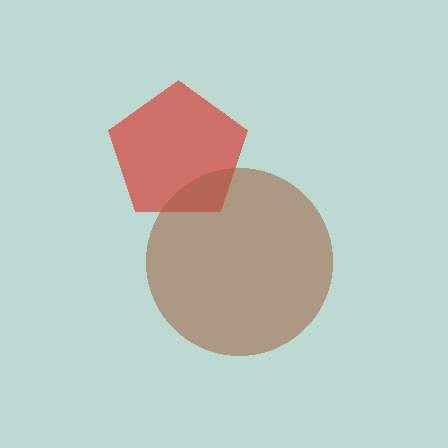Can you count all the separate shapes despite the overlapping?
Yes, there are 2 separate shapes.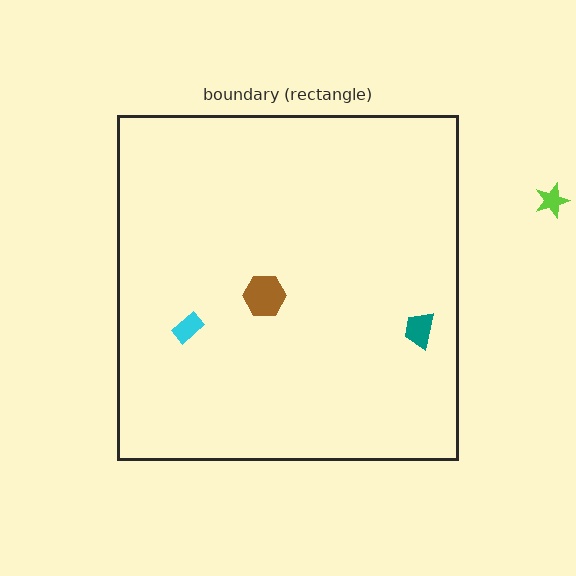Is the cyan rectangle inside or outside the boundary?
Inside.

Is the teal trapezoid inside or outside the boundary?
Inside.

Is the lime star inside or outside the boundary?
Outside.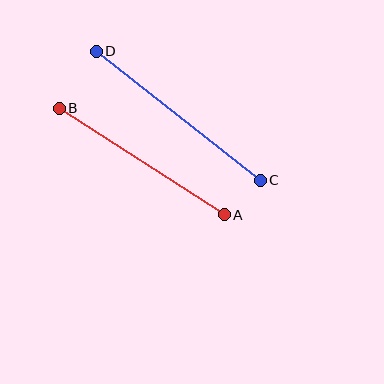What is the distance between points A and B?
The distance is approximately 196 pixels.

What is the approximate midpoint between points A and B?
The midpoint is at approximately (142, 161) pixels.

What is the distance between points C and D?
The distance is approximately 209 pixels.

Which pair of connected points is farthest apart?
Points C and D are farthest apart.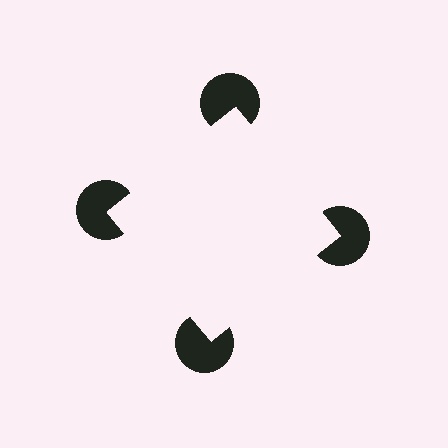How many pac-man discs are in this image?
There are 4 — one at each vertex of the illusory square.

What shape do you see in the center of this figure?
An illusory square — its edges are inferred from the aligned wedge cuts in the pac-man discs, not physically drawn.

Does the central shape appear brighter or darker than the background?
It typically appears slightly brighter than the background, even though no actual brightness change is drawn.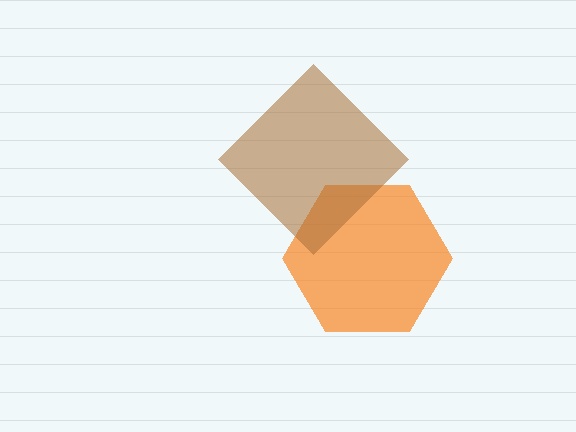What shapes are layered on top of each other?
The layered shapes are: an orange hexagon, a brown diamond.